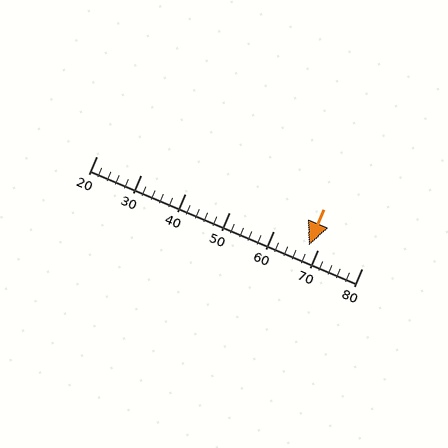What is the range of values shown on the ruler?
The ruler shows values from 20 to 80.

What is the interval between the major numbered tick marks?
The major tick marks are spaced 10 units apart.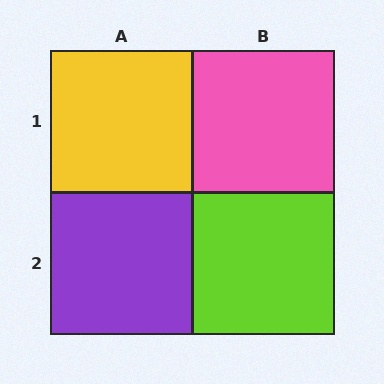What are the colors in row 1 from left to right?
Yellow, pink.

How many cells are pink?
1 cell is pink.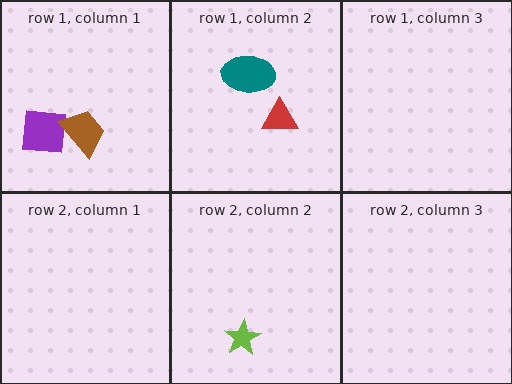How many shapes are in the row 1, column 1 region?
2.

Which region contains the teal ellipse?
The row 1, column 2 region.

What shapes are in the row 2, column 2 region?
The lime star.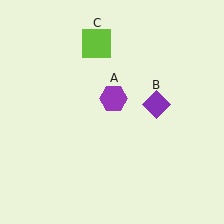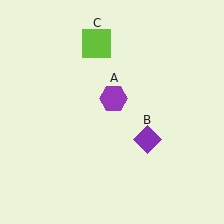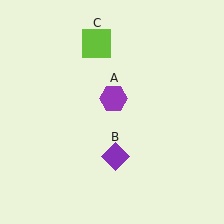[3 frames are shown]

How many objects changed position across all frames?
1 object changed position: purple diamond (object B).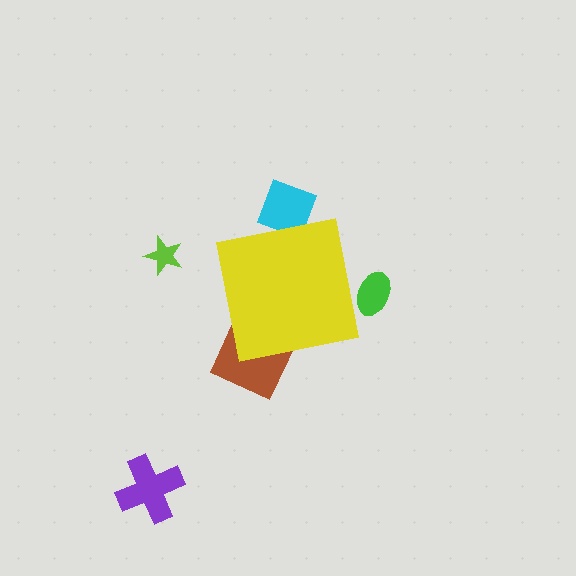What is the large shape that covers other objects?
A yellow square.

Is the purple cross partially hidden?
No, the purple cross is fully visible.